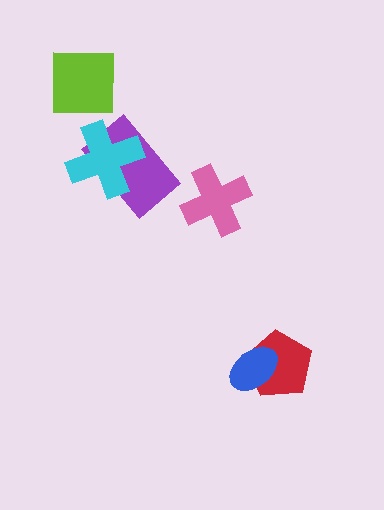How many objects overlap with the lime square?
0 objects overlap with the lime square.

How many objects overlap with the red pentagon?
1 object overlaps with the red pentagon.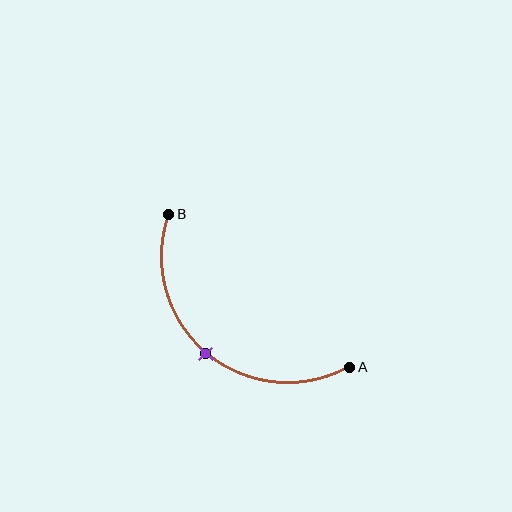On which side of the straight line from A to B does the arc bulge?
The arc bulges below and to the left of the straight line connecting A and B.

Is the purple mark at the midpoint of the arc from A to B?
Yes. The purple mark lies on the arc at equal arc-length from both A and B — it is the arc midpoint.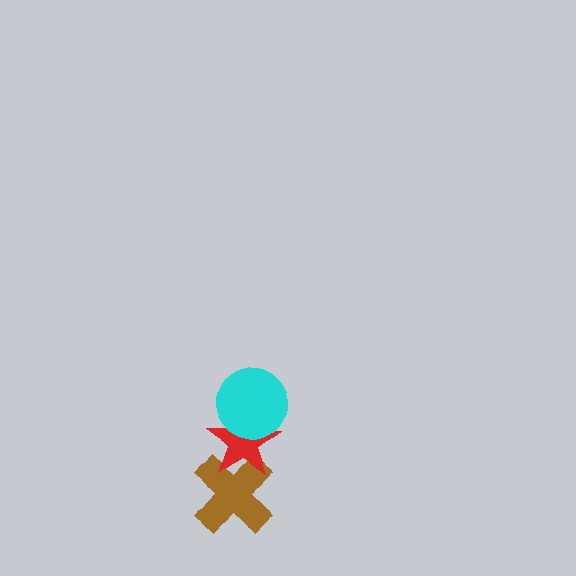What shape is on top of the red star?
The cyan circle is on top of the red star.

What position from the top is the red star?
The red star is 2nd from the top.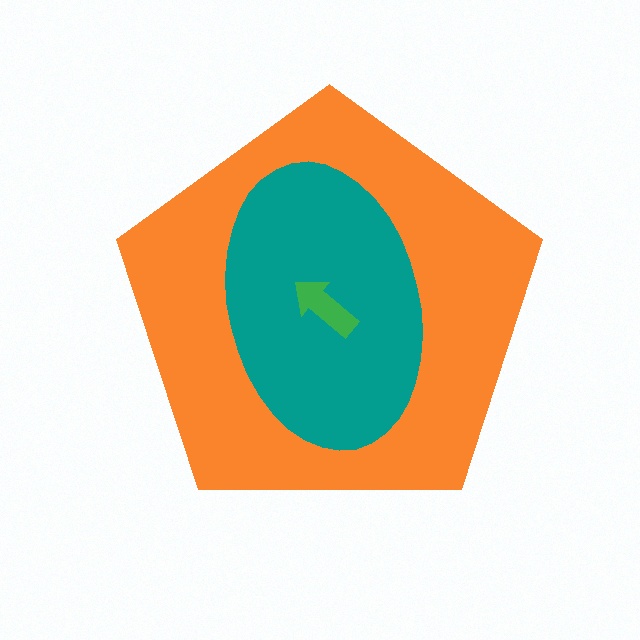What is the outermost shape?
The orange pentagon.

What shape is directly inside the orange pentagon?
The teal ellipse.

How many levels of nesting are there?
3.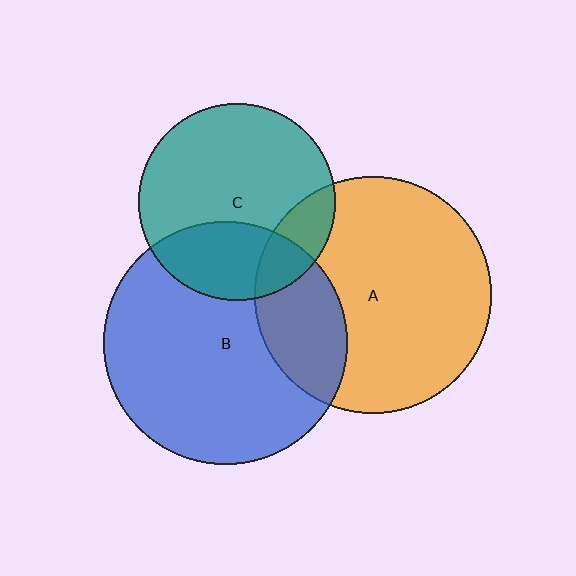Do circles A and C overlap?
Yes.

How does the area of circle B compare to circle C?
Approximately 1.5 times.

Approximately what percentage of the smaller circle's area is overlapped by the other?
Approximately 15%.